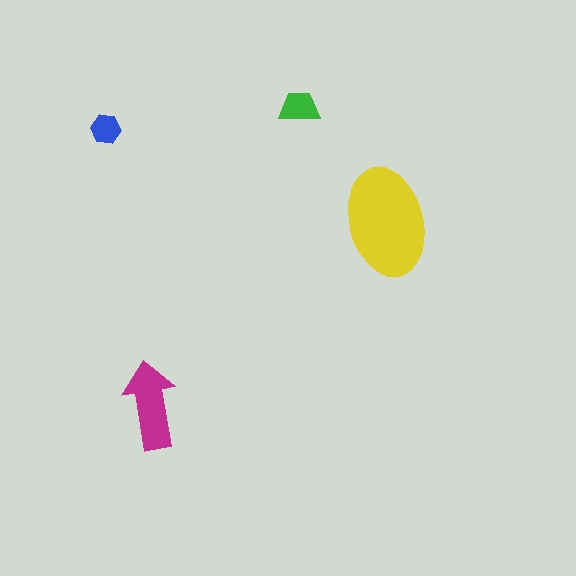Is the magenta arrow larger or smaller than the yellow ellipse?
Smaller.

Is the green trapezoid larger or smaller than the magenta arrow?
Smaller.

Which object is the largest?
The yellow ellipse.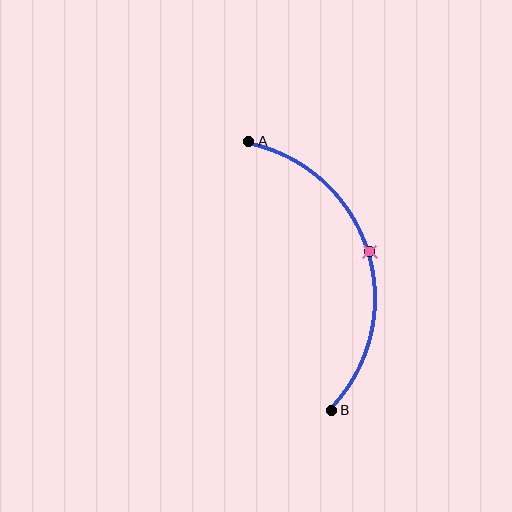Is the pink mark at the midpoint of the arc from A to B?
Yes. The pink mark lies on the arc at equal arc-length from both A and B — it is the arc midpoint.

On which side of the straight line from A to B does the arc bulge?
The arc bulges to the right of the straight line connecting A and B.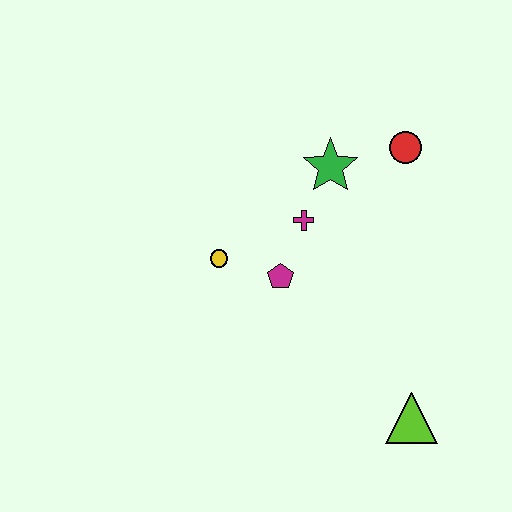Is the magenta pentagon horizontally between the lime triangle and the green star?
No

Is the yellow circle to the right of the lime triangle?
No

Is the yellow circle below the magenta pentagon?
No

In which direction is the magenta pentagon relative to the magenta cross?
The magenta pentagon is below the magenta cross.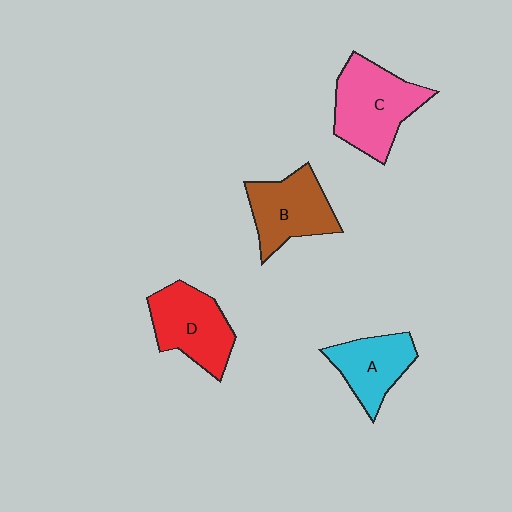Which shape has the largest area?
Shape C (pink).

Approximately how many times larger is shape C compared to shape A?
Approximately 1.4 times.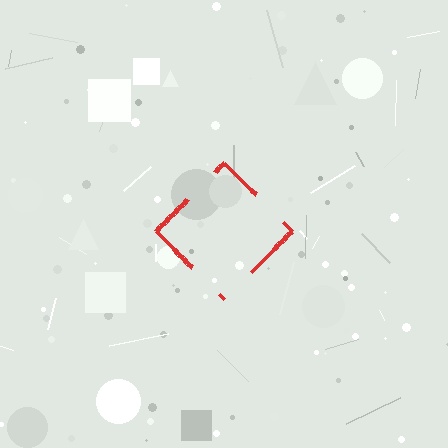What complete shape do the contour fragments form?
The contour fragments form a diamond.